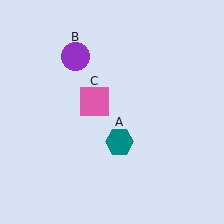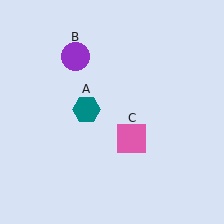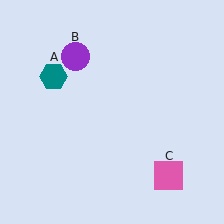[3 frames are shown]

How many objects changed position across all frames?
2 objects changed position: teal hexagon (object A), pink square (object C).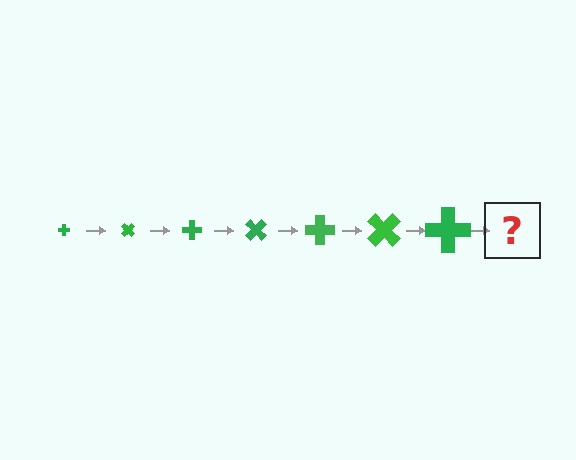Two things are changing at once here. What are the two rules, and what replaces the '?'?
The two rules are that the cross grows larger each step and it rotates 45 degrees each step. The '?' should be a cross, larger than the previous one and rotated 315 degrees from the start.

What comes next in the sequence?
The next element should be a cross, larger than the previous one and rotated 315 degrees from the start.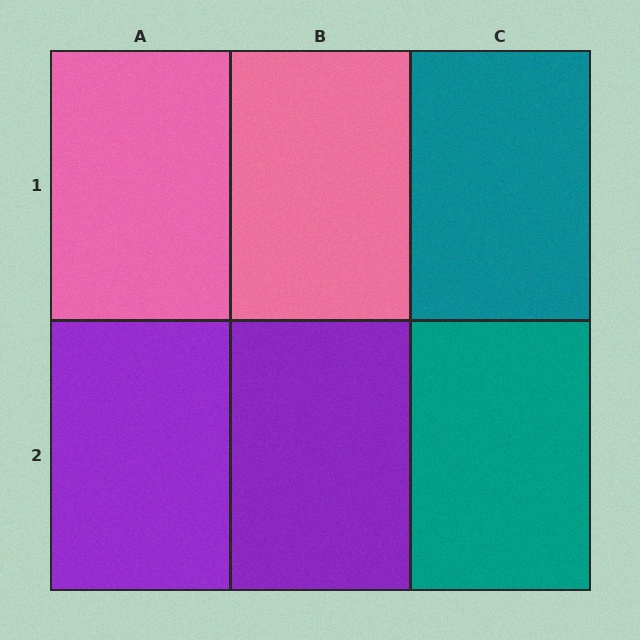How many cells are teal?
2 cells are teal.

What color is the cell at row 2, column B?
Purple.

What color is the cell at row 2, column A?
Purple.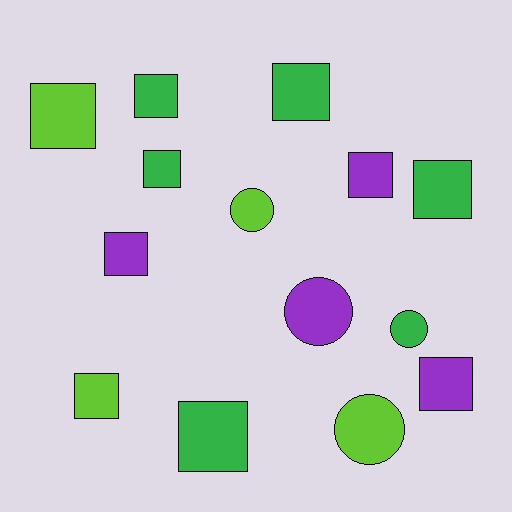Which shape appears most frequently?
Square, with 10 objects.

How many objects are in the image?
There are 14 objects.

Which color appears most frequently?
Green, with 6 objects.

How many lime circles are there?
There are 2 lime circles.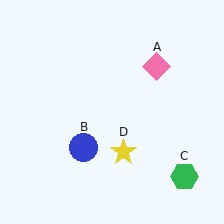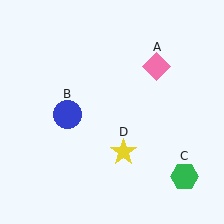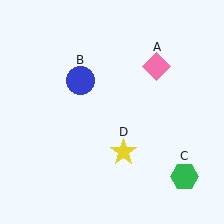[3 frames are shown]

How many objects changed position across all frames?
1 object changed position: blue circle (object B).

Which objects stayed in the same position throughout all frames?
Pink diamond (object A) and green hexagon (object C) and yellow star (object D) remained stationary.